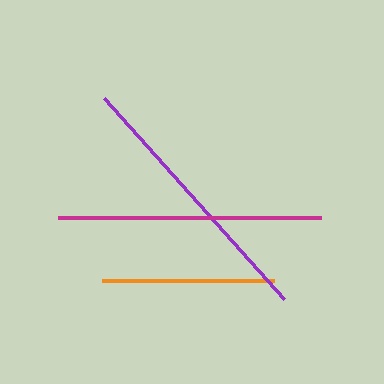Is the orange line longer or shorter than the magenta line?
The magenta line is longer than the orange line.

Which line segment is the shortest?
The orange line is the shortest at approximately 172 pixels.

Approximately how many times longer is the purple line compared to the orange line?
The purple line is approximately 1.6 times the length of the orange line.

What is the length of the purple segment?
The purple segment is approximately 269 pixels long.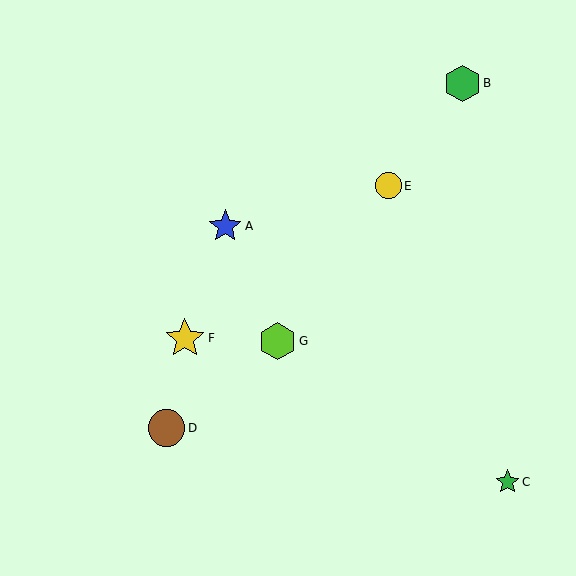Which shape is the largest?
The yellow star (labeled F) is the largest.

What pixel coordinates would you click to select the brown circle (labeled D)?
Click at (167, 428) to select the brown circle D.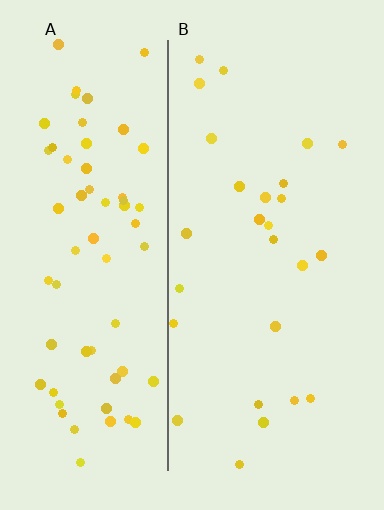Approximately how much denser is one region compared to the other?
Approximately 2.6× — region A over region B.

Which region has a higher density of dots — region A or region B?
A (the left).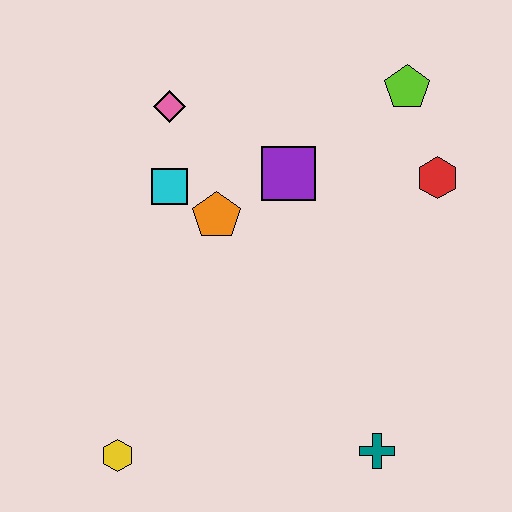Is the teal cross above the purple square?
No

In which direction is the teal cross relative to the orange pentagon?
The teal cross is below the orange pentagon.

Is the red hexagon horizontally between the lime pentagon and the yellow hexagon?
No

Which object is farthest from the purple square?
The yellow hexagon is farthest from the purple square.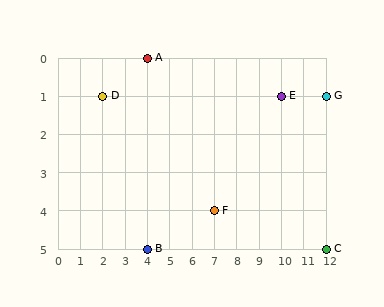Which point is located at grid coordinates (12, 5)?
Point C is at (12, 5).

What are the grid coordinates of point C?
Point C is at grid coordinates (12, 5).